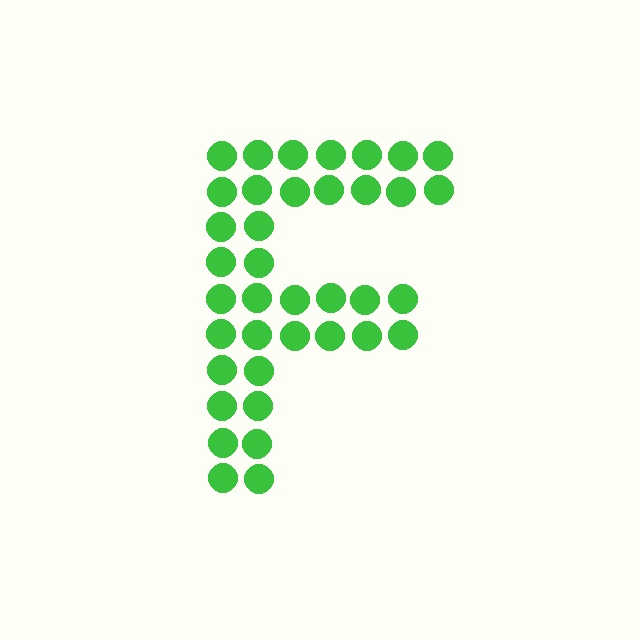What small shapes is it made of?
It is made of small circles.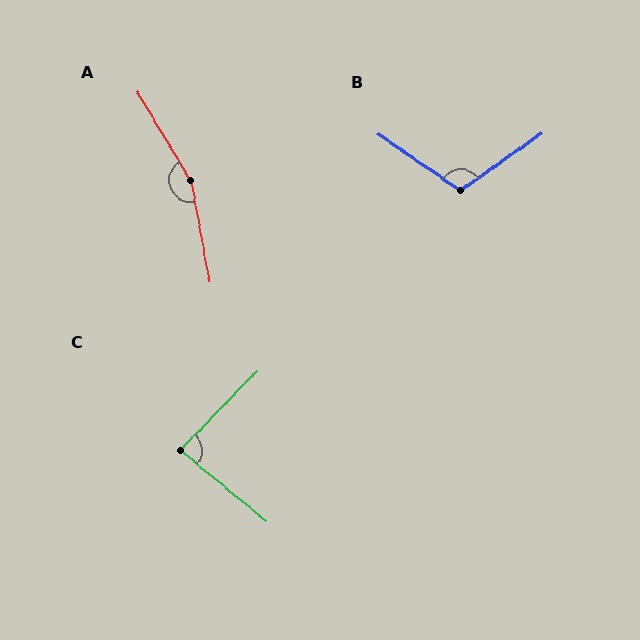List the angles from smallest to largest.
C (85°), B (111°), A (159°).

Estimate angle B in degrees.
Approximately 111 degrees.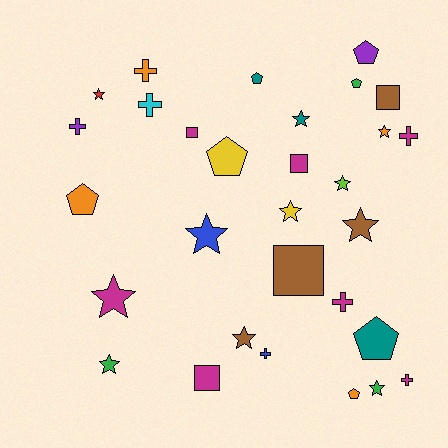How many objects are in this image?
There are 30 objects.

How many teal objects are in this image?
There are 3 teal objects.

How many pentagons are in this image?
There are 7 pentagons.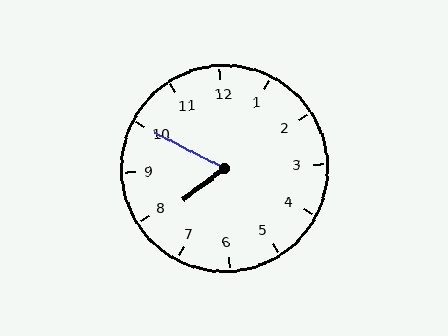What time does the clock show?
7:50.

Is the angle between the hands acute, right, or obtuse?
It is acute.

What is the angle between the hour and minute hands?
Approximately 65 degrees.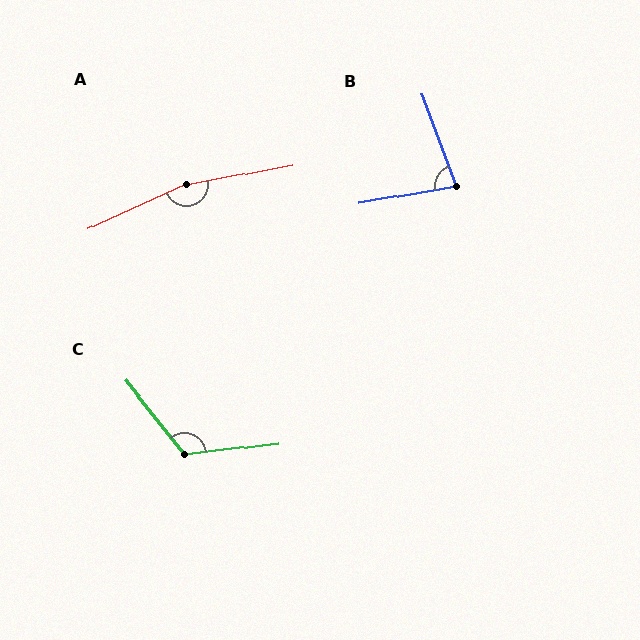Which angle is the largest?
A, at approximately 166 degrees.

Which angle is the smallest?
B, at approximately 80 degrees.